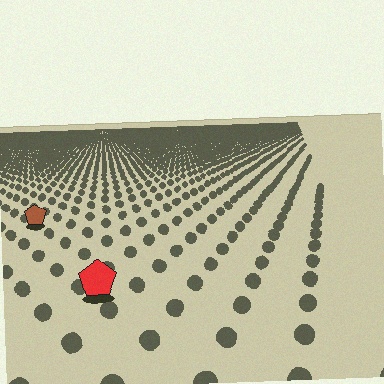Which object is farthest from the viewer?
The brown pentagon is farthest from the viewer. It appears smaller and the ground texture around it is denser.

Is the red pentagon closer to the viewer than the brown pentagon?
Yes. The red pentagon is closer — you can tell from the texture gradient: the ground texture is coarser near it.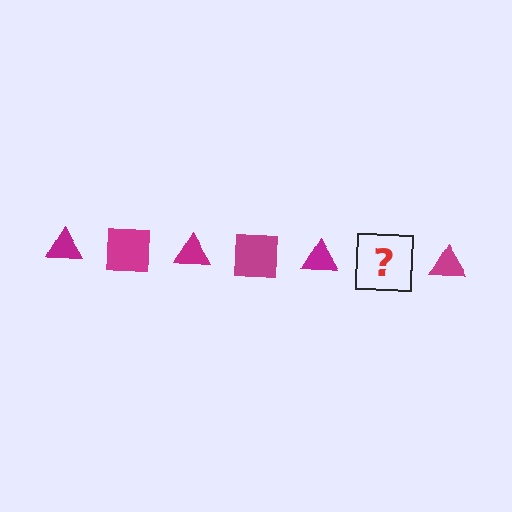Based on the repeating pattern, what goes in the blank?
The blank should be a magenta square.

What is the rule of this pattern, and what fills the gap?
The rule is that the pattern cycles through triangle, square shapes in magenta. The gap should be filled with a magenta square.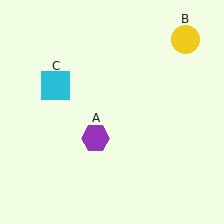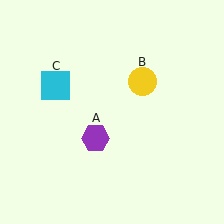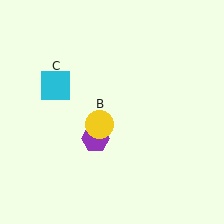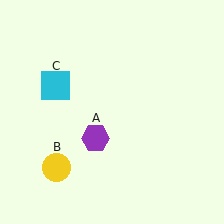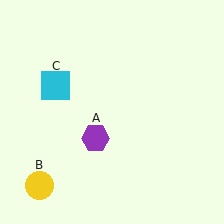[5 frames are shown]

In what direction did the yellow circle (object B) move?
The yellow circle (object B) moved down and to the left.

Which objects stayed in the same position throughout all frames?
Purple hexagon (object A) and cyan square (object C) remained stationary.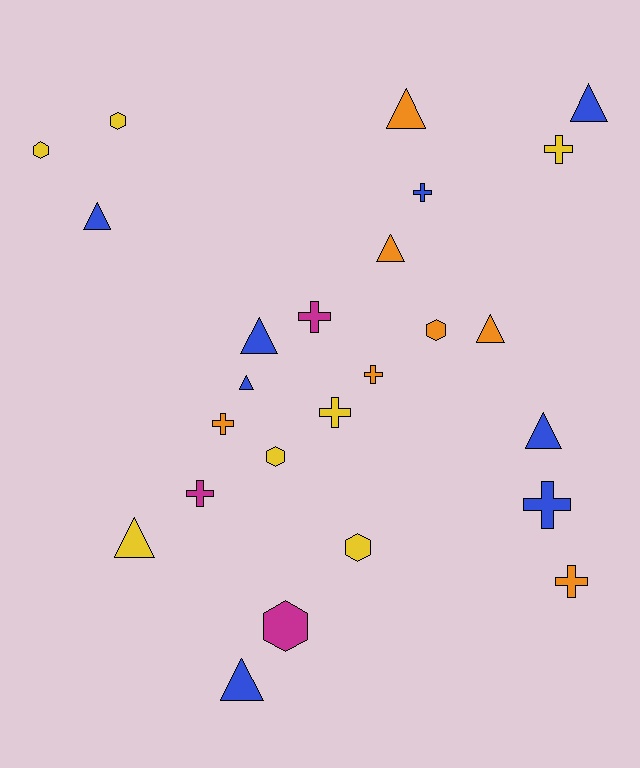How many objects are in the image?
There are 25 objects.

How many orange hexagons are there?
There is 1 orange hexagon.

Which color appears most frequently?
Blue, with 8 objects.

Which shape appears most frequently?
Triangle, with 10 objects.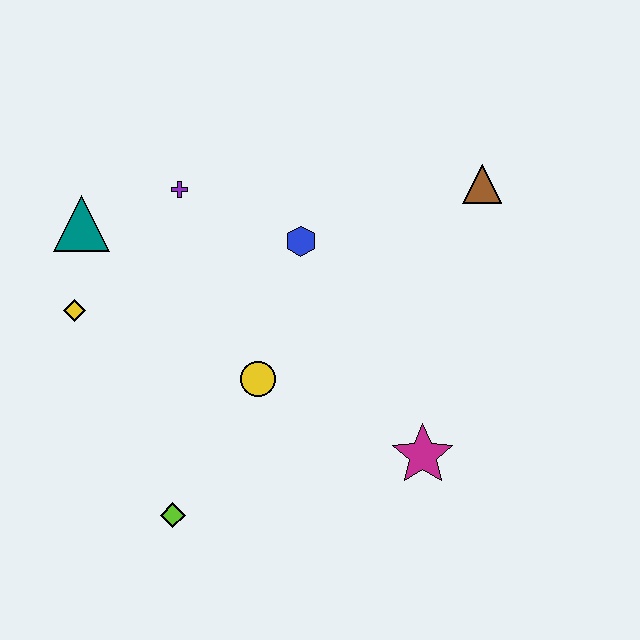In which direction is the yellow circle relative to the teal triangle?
The yellow circle is to the right of the teal triangle.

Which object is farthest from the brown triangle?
The lime diamond is farthest from the brown triangle.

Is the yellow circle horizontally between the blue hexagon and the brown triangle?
No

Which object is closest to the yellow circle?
The blue hexagon is closest to the yellow circle.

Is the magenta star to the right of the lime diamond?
Yes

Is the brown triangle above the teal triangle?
Yes